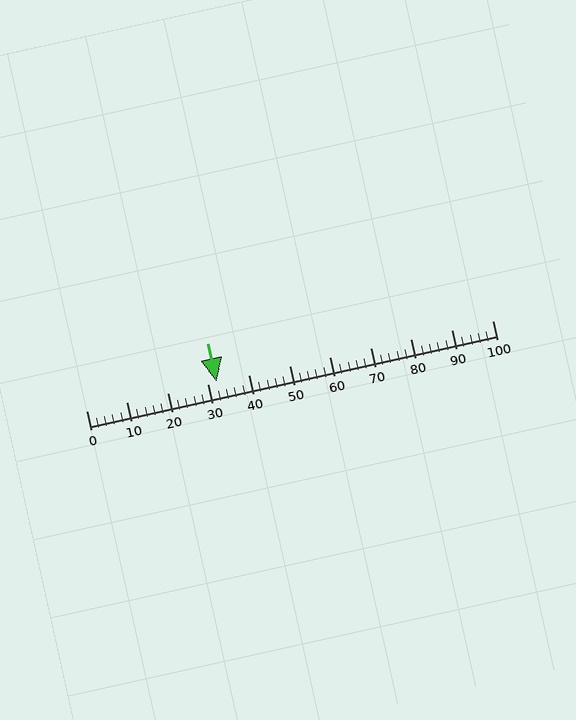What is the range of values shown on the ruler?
The ruler shows values from 0 to 100.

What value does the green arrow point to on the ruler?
The green arrow points to approximately 32.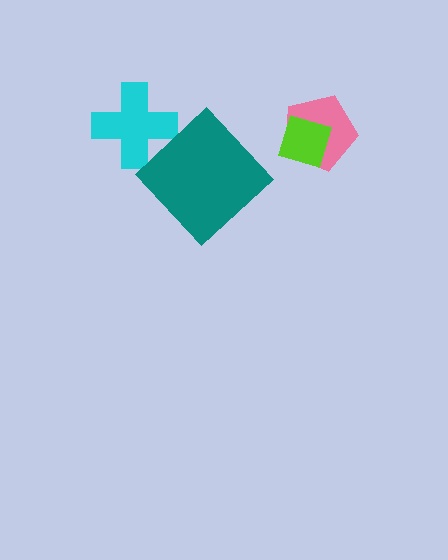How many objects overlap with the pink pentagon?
1 object overlaps with the pink pentagon.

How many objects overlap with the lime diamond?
1 object overlaps with the lime diamond.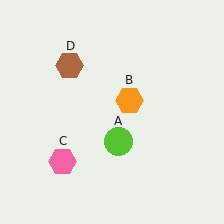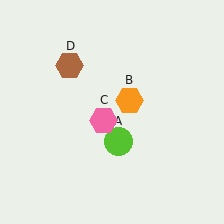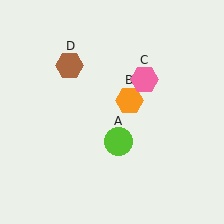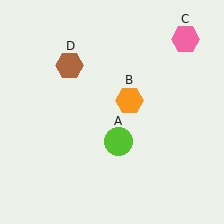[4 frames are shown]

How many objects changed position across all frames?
1 object changed position: pink hexagon (object C).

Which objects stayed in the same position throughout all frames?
Lime circle (object A) and orange hexagon (object B) and brown hexagon (object D) remained stationary.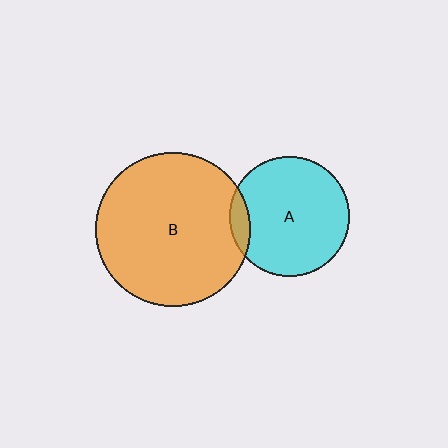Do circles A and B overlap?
Yes.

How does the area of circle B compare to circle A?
Approximately 1.7 times.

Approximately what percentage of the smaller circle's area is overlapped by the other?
Approximately 10%.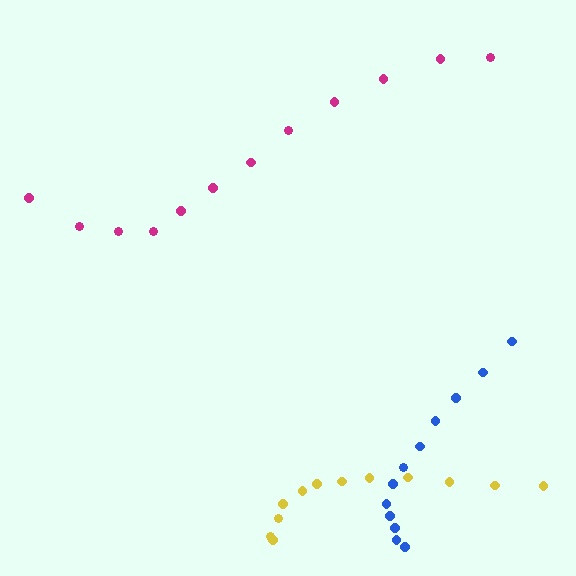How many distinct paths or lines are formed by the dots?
There are 3 distinct paths.